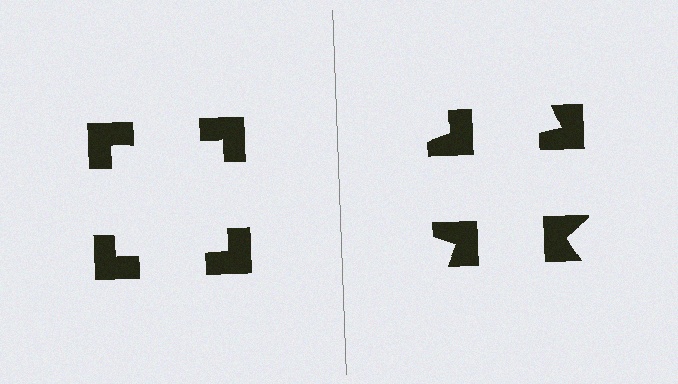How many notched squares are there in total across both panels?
8 — 4 on each side.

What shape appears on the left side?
An illusory square.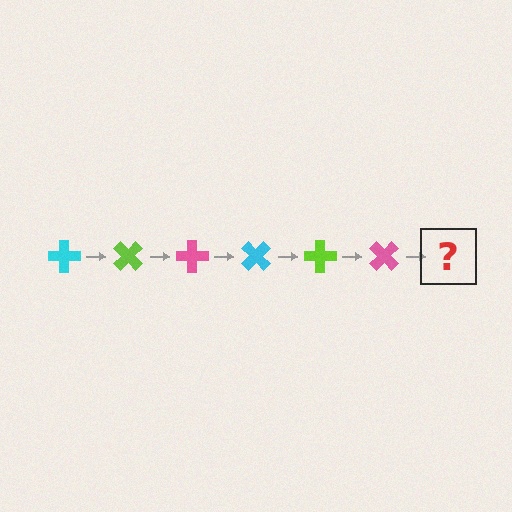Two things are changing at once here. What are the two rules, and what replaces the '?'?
The two rules are that it rotates 45 degrees each step and the color cycles through cyan, lime, and pink. The '?' should be a cyan cross, rotated 270 degrees from the start.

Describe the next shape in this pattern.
It should be a cyan cross, rotated 270 degrees from the start.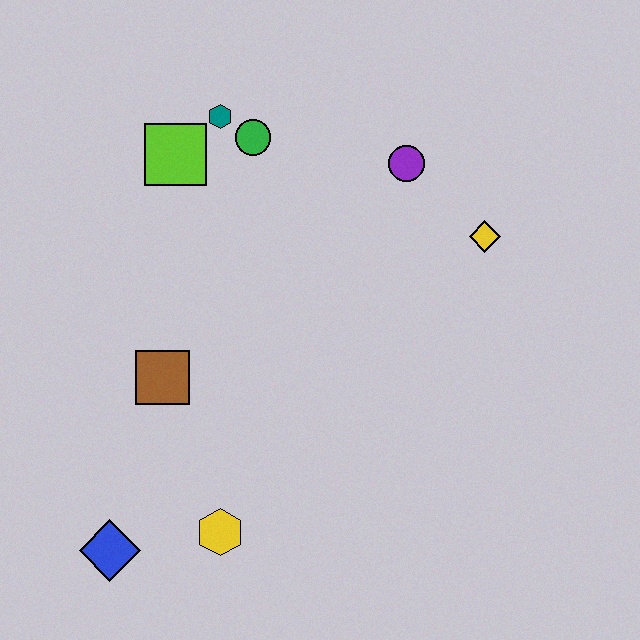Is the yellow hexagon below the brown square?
Yes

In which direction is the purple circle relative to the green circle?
The purple circle is to the right of the green circle.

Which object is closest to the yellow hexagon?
The blue diamond is closest to the yellow hexagon.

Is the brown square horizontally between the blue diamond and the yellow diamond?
Yes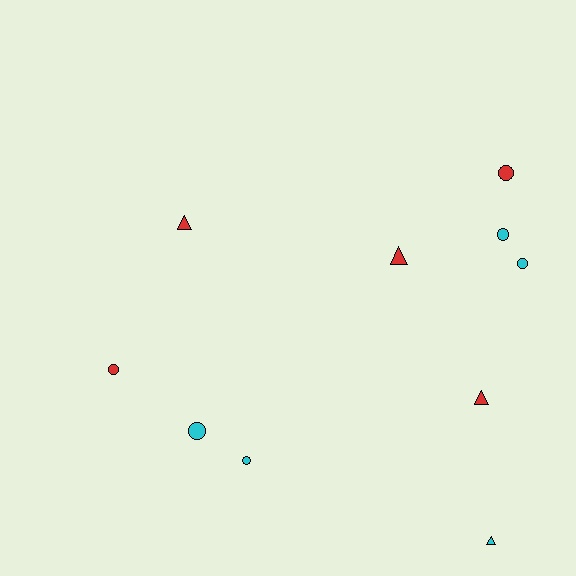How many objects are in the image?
There are 10 objects.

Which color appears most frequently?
Red, with 5 objects.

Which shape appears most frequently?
Circle, with 6 objects.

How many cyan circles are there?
There are 4 cyan circles.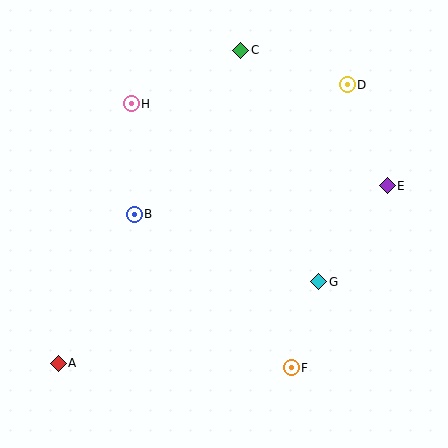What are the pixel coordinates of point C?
Point C is at (241, 50).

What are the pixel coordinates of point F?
Point F is at (291, 368).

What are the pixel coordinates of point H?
Point H is at (131, 104).